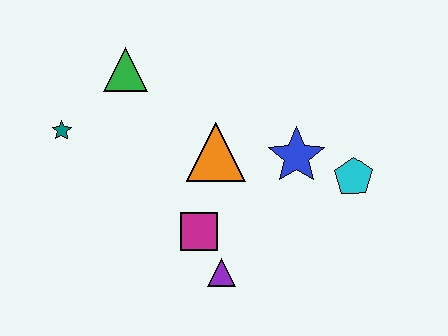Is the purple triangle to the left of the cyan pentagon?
Yes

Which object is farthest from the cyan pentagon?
The teal star is farthest from the cyan pentagon.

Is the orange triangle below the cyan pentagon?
No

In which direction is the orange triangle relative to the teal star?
The orange triangle is to the right of the teal star.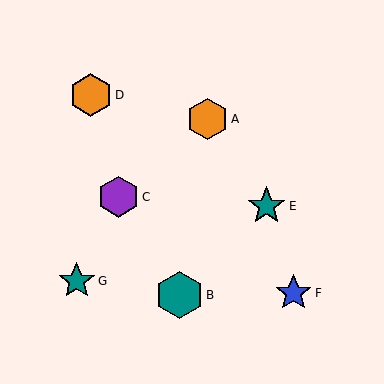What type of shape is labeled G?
Shape G is a teal star.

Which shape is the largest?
The teal hexagon (labeled B) is the largest.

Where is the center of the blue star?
The center of the blue star is at (294, 293).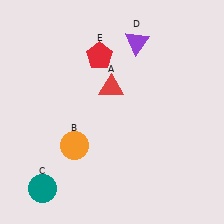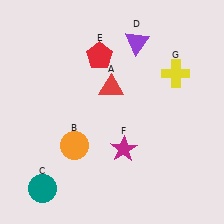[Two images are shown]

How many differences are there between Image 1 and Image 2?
There are 2 differences between the two images.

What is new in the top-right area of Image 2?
A yellow cross (G) was added in the top-right area of Image 2.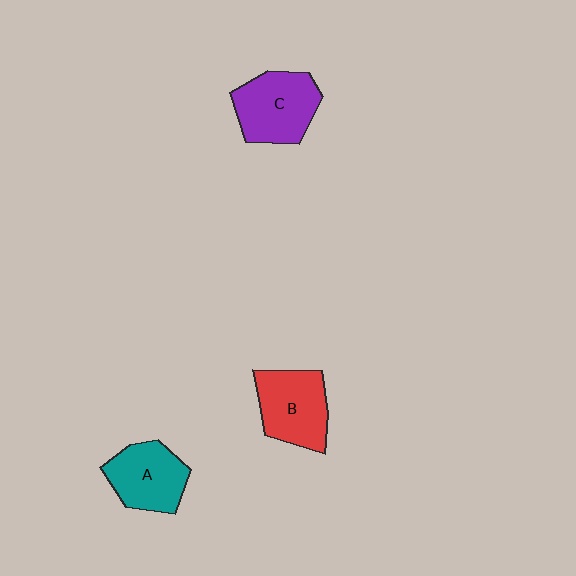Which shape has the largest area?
Shape C (purple).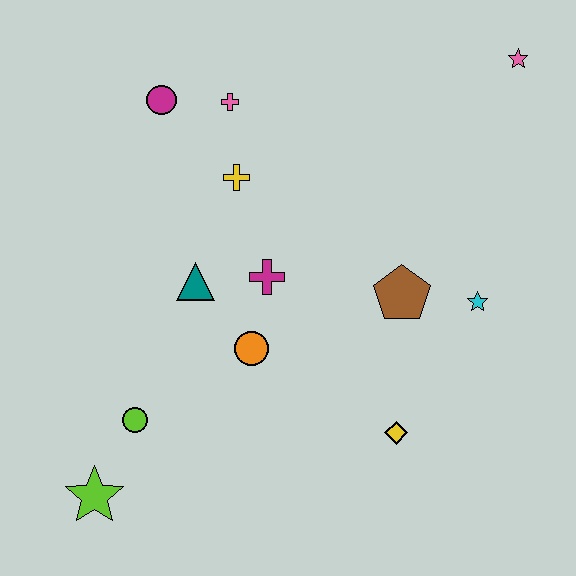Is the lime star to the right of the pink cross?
No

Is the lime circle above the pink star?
No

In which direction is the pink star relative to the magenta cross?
The pink star is to the right of the magenta cross.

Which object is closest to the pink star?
The cyan star is closest to the pink star.